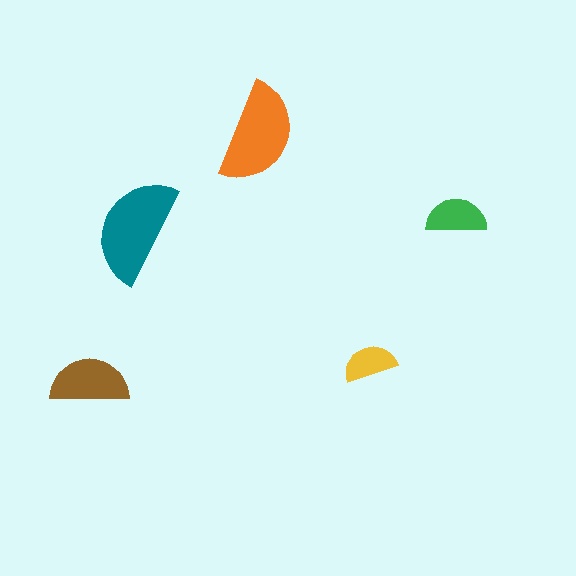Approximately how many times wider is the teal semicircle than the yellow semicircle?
About 2 times wider.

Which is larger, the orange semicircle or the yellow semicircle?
The orange one.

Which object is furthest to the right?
The green semicircle is rightmost.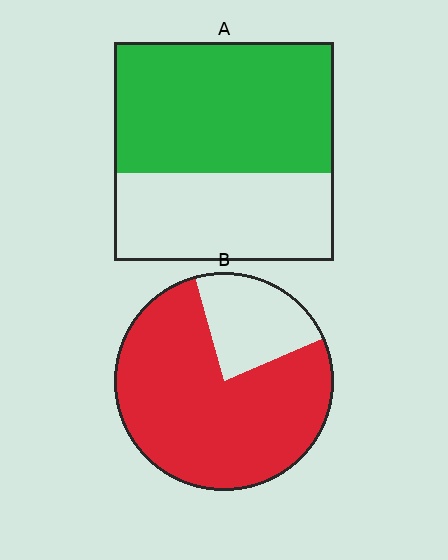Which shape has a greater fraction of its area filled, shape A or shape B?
Shape B.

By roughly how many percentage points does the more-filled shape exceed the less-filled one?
By roughly 20 percentage points (B over A).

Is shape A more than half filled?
Yes.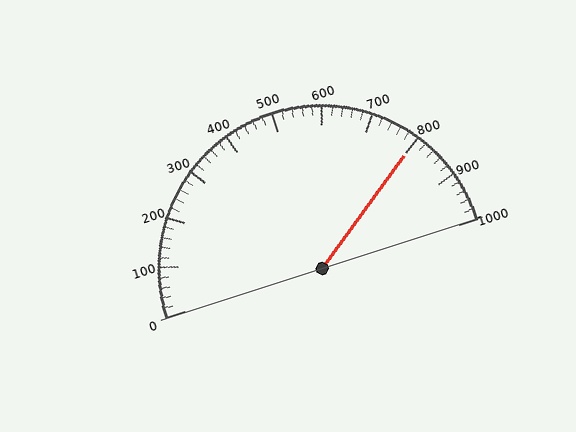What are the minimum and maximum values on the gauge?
The gauge ranges from 0 to 1000.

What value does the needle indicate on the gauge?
The needle indicates approximately 800.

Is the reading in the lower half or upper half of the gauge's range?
The reading is in the upper half of the range (0 to 1000).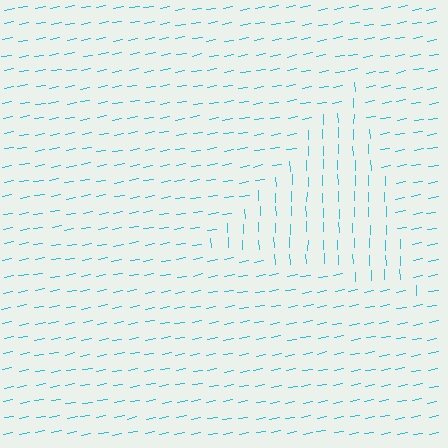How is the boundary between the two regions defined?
The boundary is defined purely by a change in line orientation (approximately 81 degrees difference). All lines are the same color and thickness.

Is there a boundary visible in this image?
Yes, there is a texture boundary formed by a change in line orientation.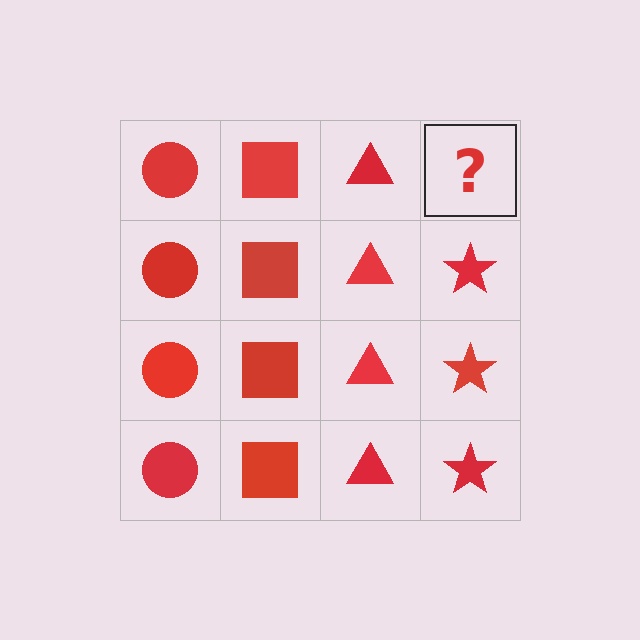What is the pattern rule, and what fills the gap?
The rule is that each column has a consistent shape. The gap should be filled with a red star.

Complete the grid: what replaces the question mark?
The question mark should be replaced with a red star.